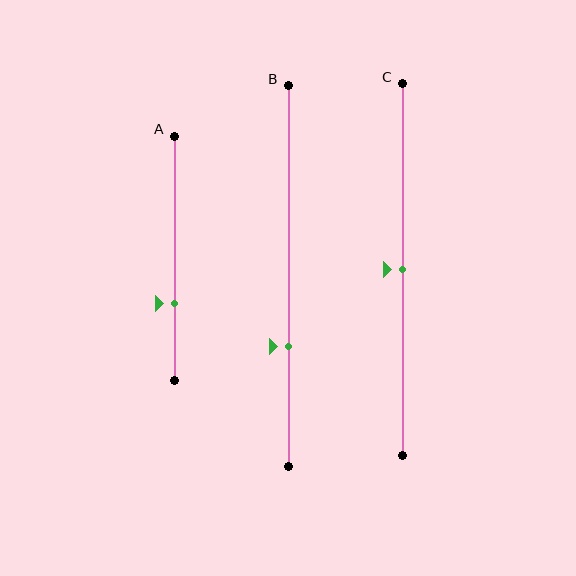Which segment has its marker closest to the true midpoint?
Segment C has its marker closest to the true midpoint.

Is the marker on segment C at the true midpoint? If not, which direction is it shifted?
Yes, the marker on segment C is at the true midpoint.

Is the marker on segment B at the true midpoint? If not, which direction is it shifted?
No, the marker on segment B is shifted downward by about 19% of the segment length.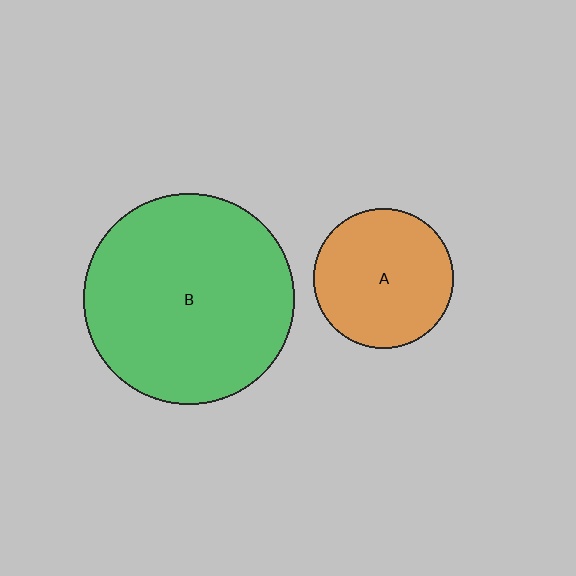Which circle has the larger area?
Circle B (green).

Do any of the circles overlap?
No, none of the circles overlap.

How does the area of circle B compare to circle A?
Approximately 2.3 times.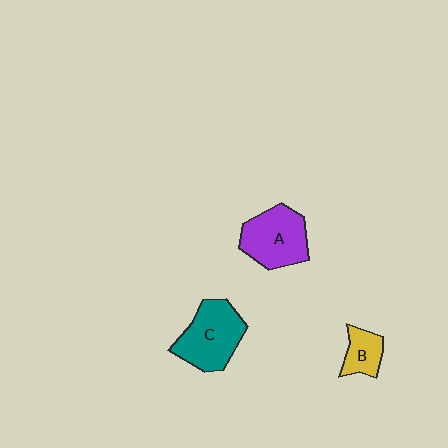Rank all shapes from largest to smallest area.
From largest to smallest: C (teal), A (purple), B (yellow).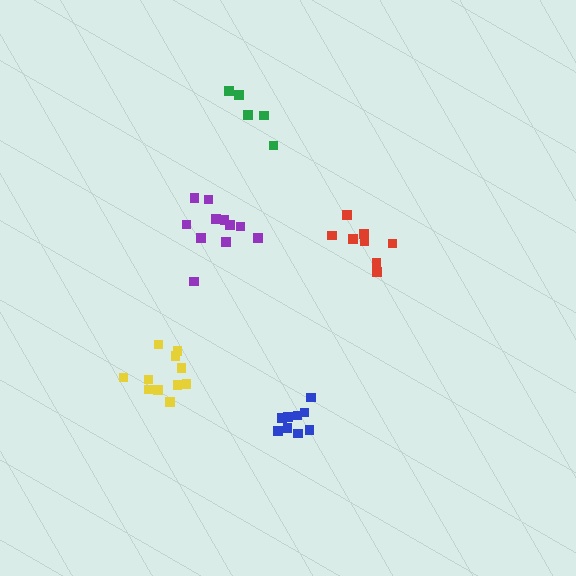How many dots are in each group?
Group 1: 11 dots, Group 2: 8 dots, Group 3: 5 dots, Group 4: 9 dots, Group 5: 11 dots (44 total).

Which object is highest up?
The green cluster is topmost.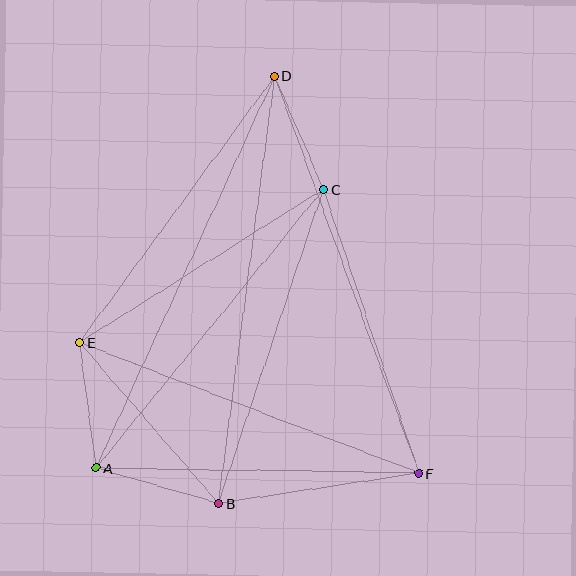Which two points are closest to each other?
Points C and D are closest to each other.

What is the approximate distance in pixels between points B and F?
The distance between B and F is approximately 203 pixels.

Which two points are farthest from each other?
Points B and D are farthest from each other.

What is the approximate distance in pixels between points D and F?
The distance between D and F is approximately 423 pixels.